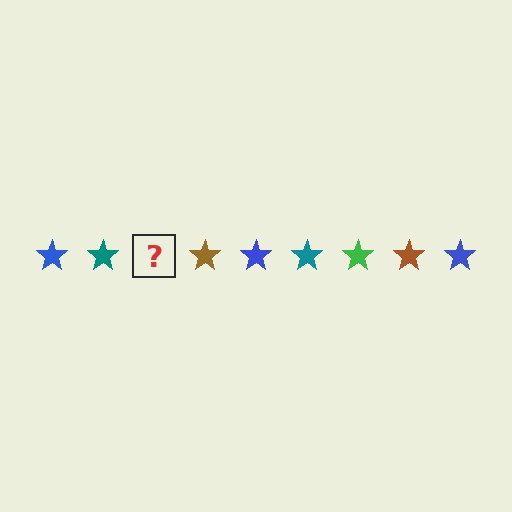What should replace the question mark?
The question mark should be replaced with a green star.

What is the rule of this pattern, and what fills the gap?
The rule is that the pattern cycles through blue, teal, green, brown stars. The gap should be filled with a green star.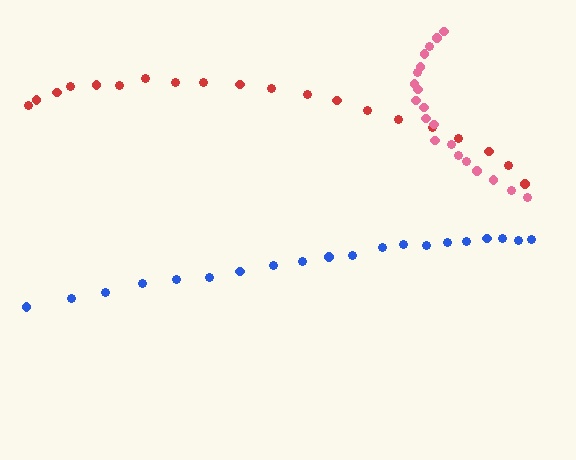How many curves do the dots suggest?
There are 3 distinct paths.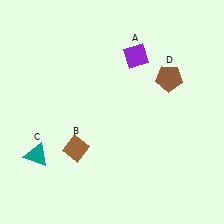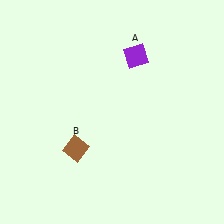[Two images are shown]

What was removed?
The teal triangle (C), the brown pentagon (D) were removed in Image 2.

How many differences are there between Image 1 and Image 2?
There are 2 differences between the two images.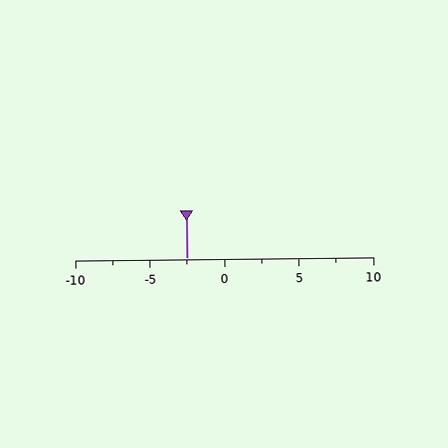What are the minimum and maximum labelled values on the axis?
The axis runs from -10 to 10.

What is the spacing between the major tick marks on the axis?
The major ticks are spaced 5 apart.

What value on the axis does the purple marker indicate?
The marker indicates approximately -2.5.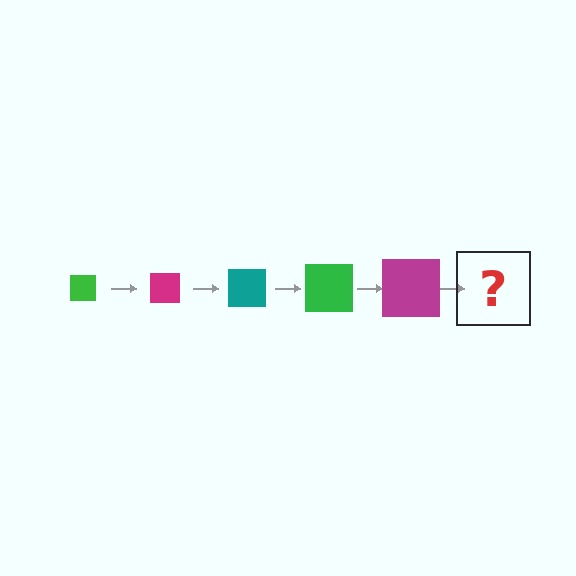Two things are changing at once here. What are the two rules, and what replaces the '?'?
The two rules are that the square grows larger each step and the color cycles through green, magenta, and teal. The '?' should be a teal square, larger than the previous one.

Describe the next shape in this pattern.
It should be a teal square, larger than the previous one.